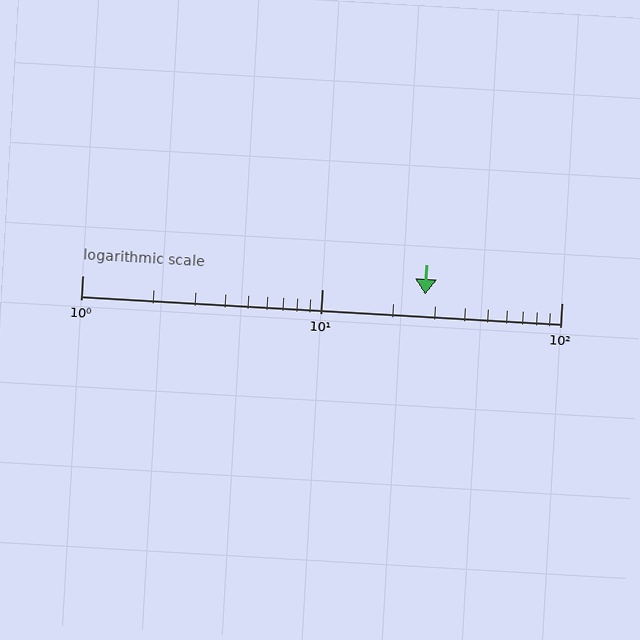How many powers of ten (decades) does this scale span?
The scale spans 2 decades, from 1 to 100.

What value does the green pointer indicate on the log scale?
The pointer indicates approximately 27.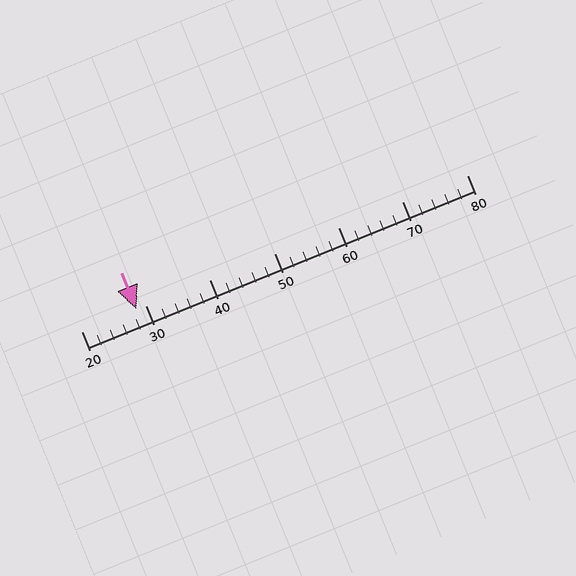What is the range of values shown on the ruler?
The ruler shows values from 20 to 80.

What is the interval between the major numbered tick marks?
The major tick marks are spaced 10 units apart.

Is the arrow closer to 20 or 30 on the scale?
The arrow is closer to 30.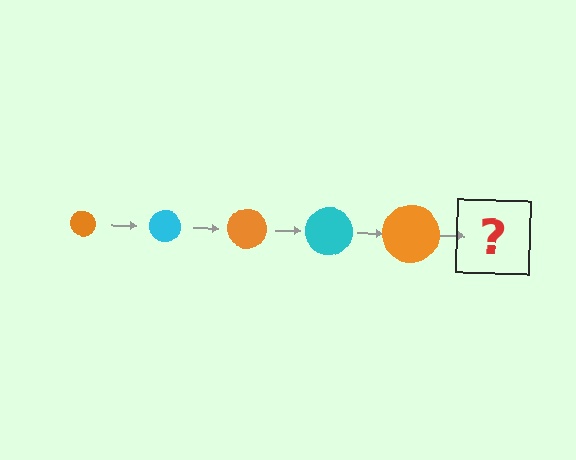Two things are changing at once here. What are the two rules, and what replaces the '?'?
The two rules are that the circle grows larger each step and the color cycles through orange and cyan. The '?' should be a cyan circle, larger than the previous one.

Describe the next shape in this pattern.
It should be a cyan circle, larger than the previous one.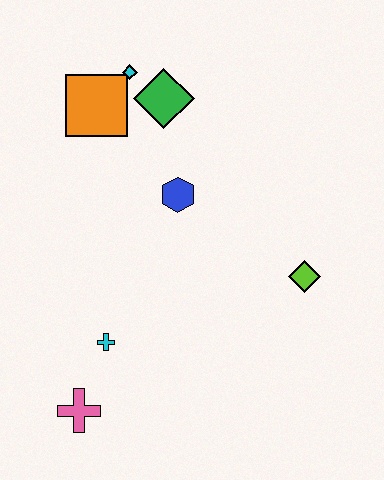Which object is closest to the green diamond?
The cyan diamond is closest to the green diamond.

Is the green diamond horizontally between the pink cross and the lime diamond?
Yes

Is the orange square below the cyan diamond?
Yes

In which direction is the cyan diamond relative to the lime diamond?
The cyan diamond is above the lime diamond.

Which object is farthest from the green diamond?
The pink cross is farthest from the green diamond.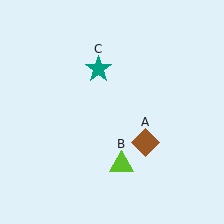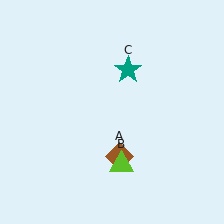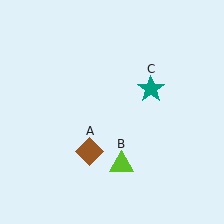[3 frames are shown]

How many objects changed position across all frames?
2 objects changed position: brown diamond (object A), teal star (object C).